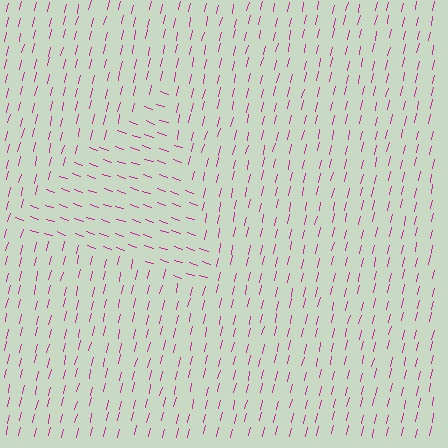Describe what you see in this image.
The image is filled with small magenta line segments. A triangle region in the image has lines oriented differently from the surrounding lines, creating a visible texture boundary.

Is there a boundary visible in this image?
Yes, there is a texture boundary formed by a change in line orientation.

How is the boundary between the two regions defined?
The boundary is defined purely by a change in line orientation (approximately 84 degrees difference). All lines are the same color and thickness.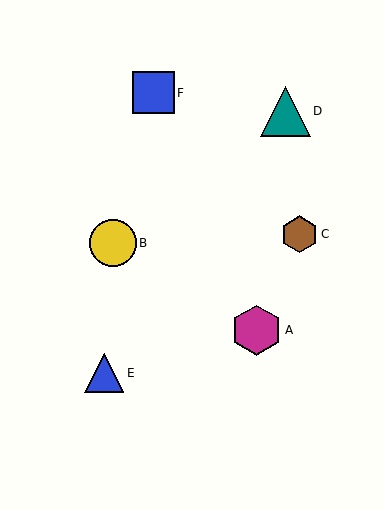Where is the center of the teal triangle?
The center of the teal triangle is at (285, 111).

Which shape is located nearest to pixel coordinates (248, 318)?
The magenta hexagon (labeled A) at (256, 330) is nearest to that location.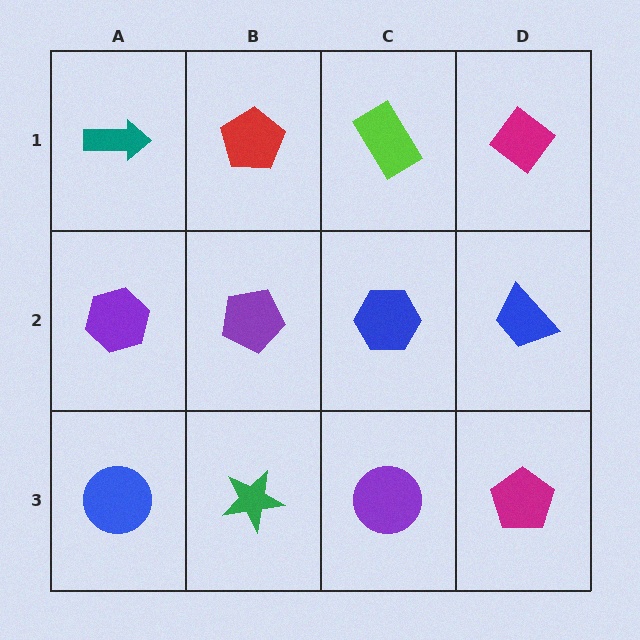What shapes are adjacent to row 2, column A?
A teal arrow (row 1, column A), a blue circle (row 3, column A), a purple pentagon (row 2, column B).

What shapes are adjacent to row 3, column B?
A purple pentagon (row 2, column B), a blue circle (row 3, column A), a purple circle (row 3, column C).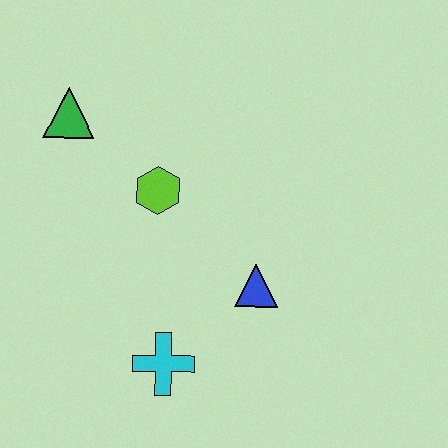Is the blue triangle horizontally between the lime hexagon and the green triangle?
No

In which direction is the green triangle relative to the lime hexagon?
The green triangle is to the left of the lime hexagon.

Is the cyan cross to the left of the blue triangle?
Yes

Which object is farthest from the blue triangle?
The green triangle is farthest from the blue triangle.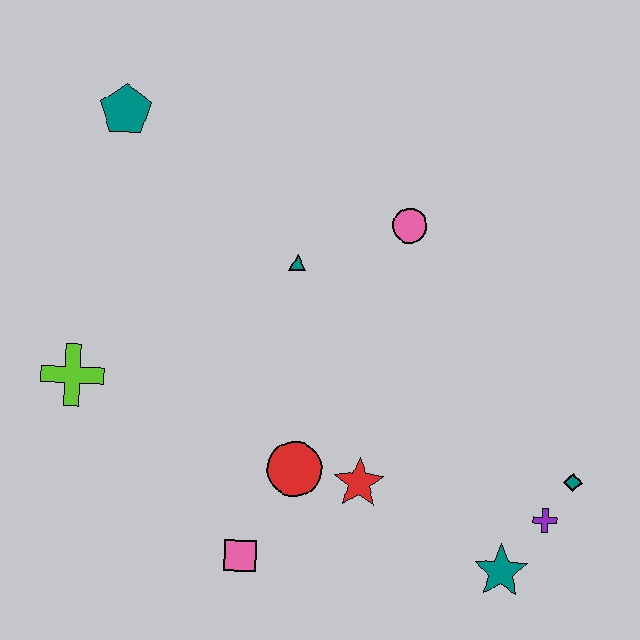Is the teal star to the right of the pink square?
Yes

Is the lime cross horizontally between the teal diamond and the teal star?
No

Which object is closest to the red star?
The red circle is closest to the red star.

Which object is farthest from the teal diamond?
The teal pentagon is farthest from the teal diamond.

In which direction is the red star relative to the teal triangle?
The red star is below the teal triangle.